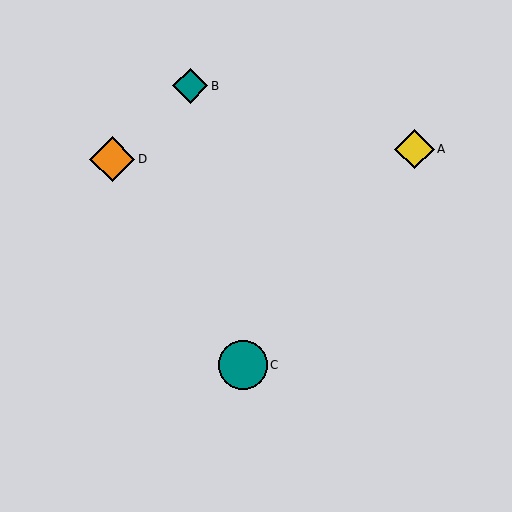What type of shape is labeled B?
Shape B is a teal diamond.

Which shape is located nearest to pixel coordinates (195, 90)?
The teal diamond (labeled B) at (190, 86) is nearest to that location.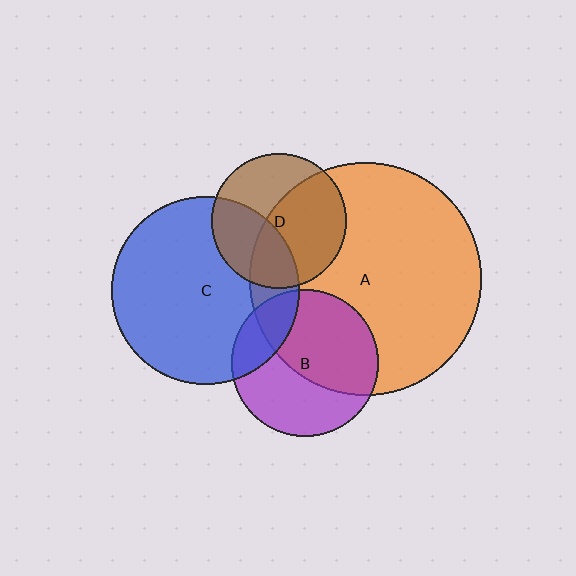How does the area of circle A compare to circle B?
Approximately 2.5 times.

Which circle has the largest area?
Circle A (orange).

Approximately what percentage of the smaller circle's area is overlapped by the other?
Approximately 55%.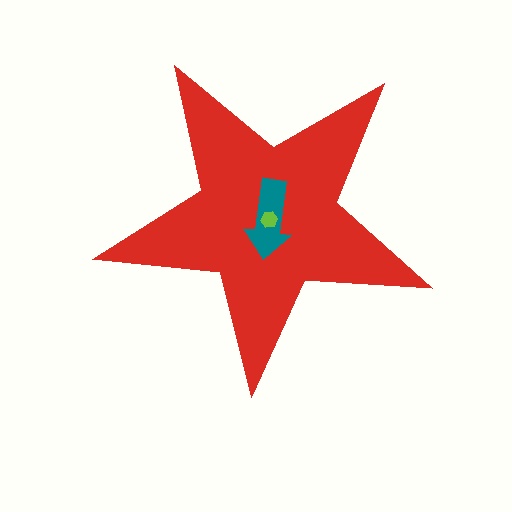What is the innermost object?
The lime hexagon.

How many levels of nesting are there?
3.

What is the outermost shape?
The red star.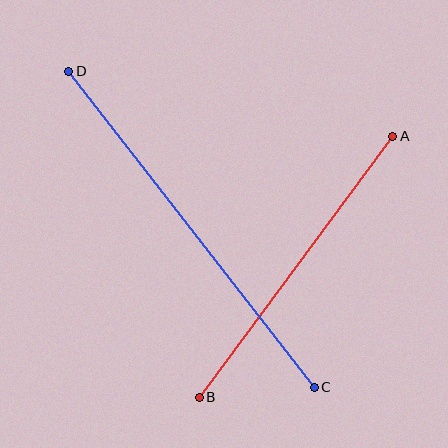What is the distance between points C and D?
The distance is approximately 400 pixels.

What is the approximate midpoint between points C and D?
The midpoint is at approximately (191, 229) pixels.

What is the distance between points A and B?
The distance is approximately 325 pixels.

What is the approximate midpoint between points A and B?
The midpoint is at approximately (296, 267) pixels.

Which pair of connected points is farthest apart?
Points C and D are farthest apart.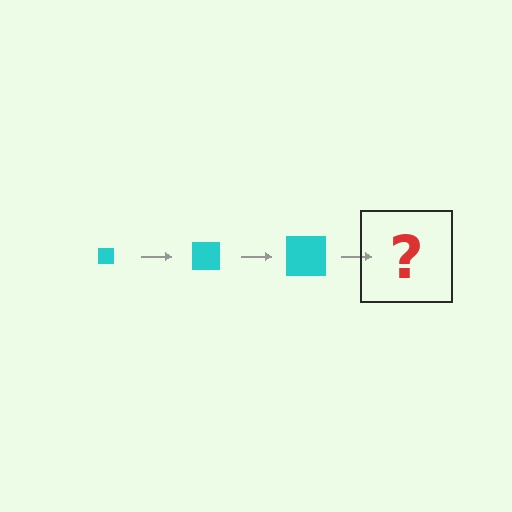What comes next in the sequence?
The next element should be a cyan square, larger than the previous one.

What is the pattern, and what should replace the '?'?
The pattern is that the square gets progressively larger each step. The '?' should be a cyan square, larger than the previous one.